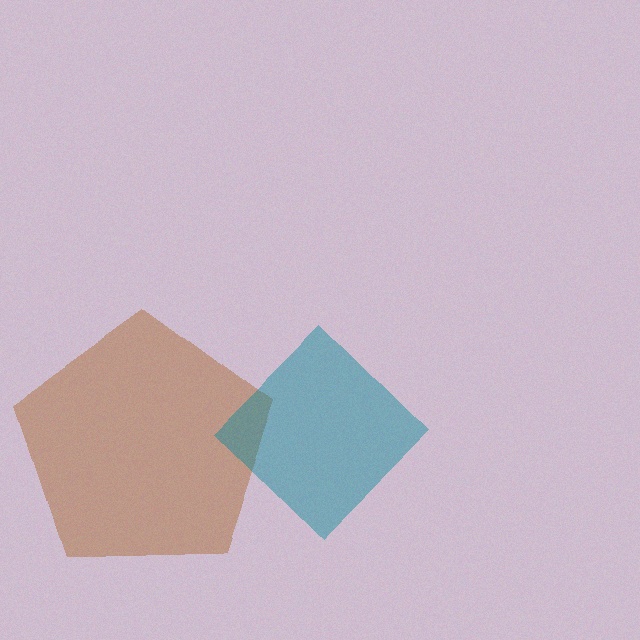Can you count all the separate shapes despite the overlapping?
Yes, there are 2 separate shapes.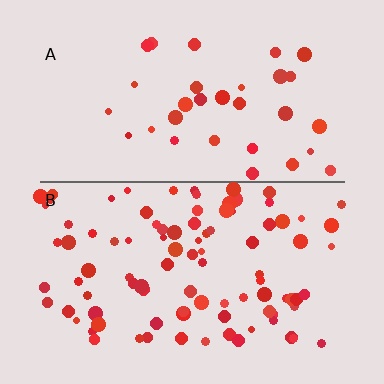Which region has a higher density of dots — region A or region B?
B (the bottom).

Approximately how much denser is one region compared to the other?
Approximately 2.8× — region B over region A.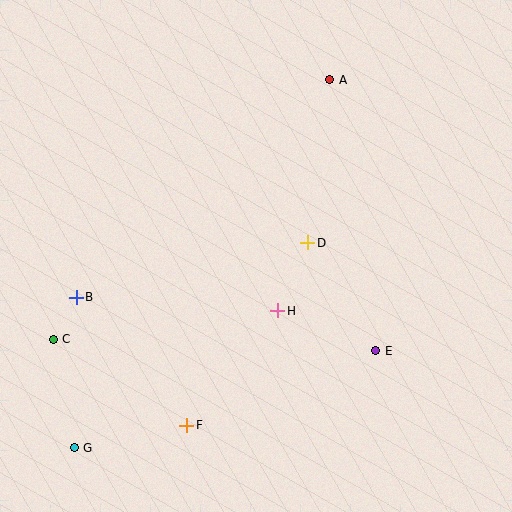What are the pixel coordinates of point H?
Point H is at (278, 311).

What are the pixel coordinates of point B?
Point B is at (76, 297).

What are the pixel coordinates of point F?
Point F is at (187, 425).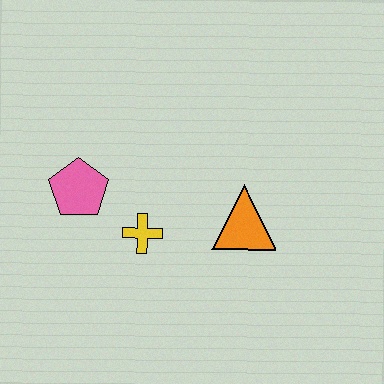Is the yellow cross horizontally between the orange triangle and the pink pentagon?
Yes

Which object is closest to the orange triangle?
The yellow cross is closest to the orange triangle.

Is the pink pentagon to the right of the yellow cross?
No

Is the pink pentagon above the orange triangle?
Yes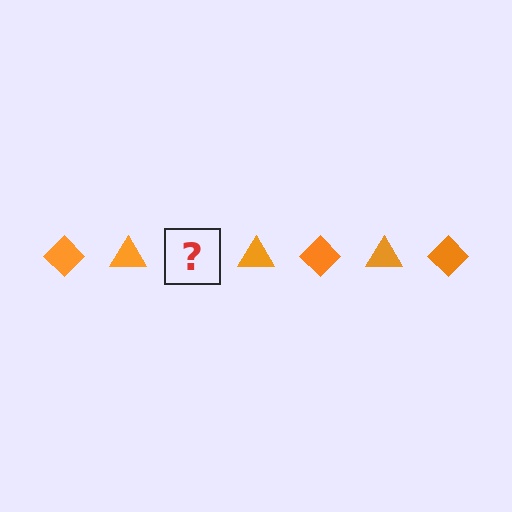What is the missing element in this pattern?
The missing element is an orange diamond.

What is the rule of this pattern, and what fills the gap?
The rule is that the pattern cycles through diamond, triangle shapes in orange. The gap should be filled with an orange diamond.